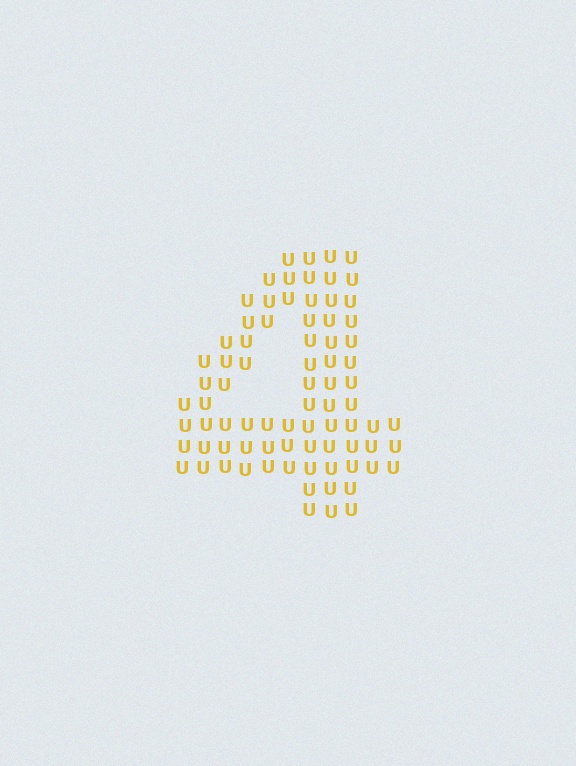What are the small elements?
The small elements are letter U's.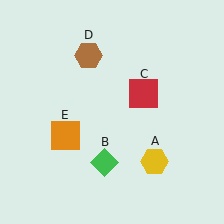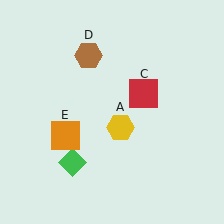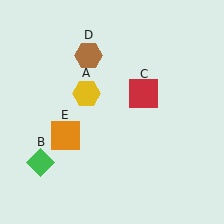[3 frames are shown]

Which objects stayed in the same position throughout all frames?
Red square (object C) and brown hexagon (object D) and orange square (object E) remained stationary.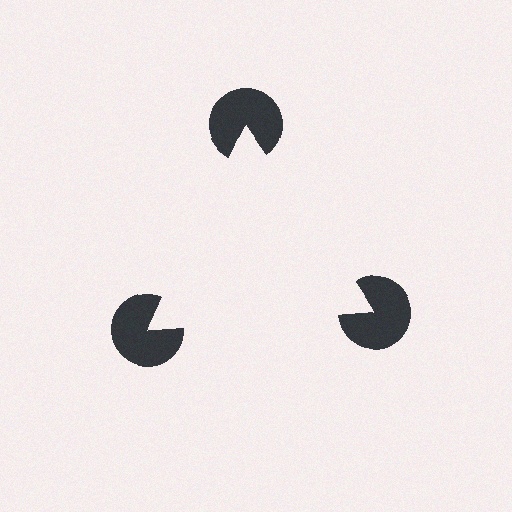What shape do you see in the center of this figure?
An illusory triangle — its edges are inferred from the aligned wedge cuts in the pac-man discs, not physically drawn.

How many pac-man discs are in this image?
There are 3 — one at each vertex of the illusory triangle.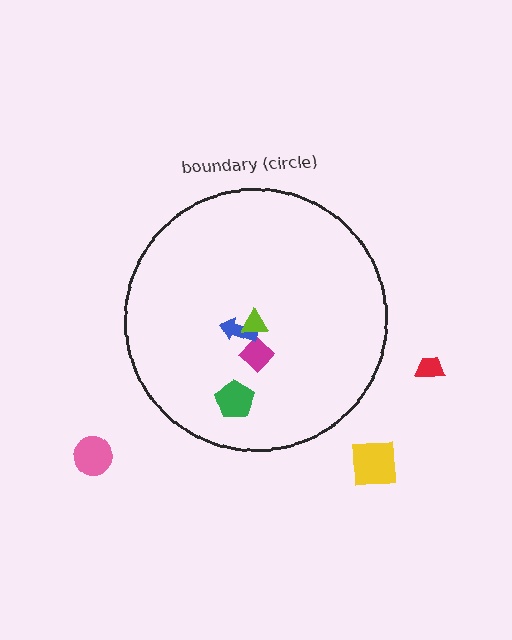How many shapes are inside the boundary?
4 inside, 3 outside.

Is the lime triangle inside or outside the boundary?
Inside.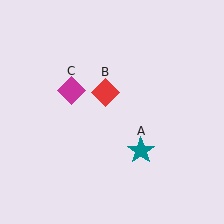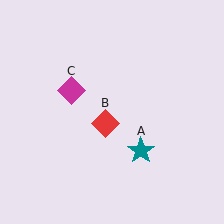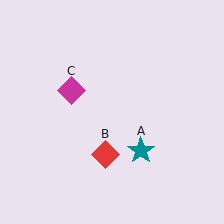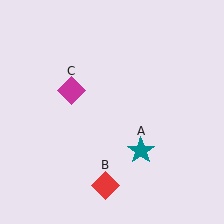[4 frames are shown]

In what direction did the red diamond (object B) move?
The red diamond (object B) moved down.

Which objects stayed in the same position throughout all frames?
Teal star (object A) and magenta diamond (object C) remained stationary.